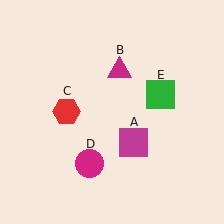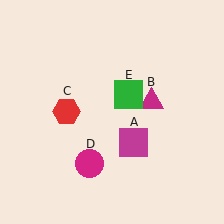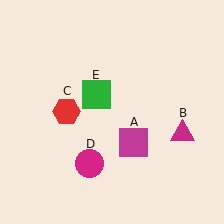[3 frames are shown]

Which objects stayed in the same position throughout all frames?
Magenta square (object A) and red hexagon (object C) and magenta circle (object D) remained stationary.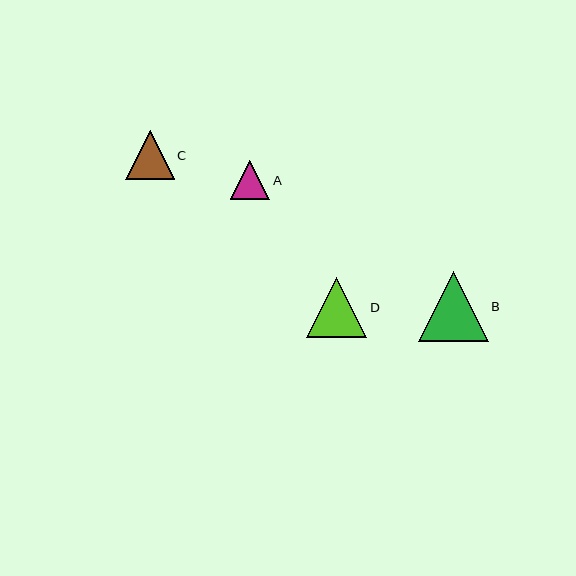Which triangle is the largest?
Triangle B is the largest with a size of approximately 70 pixels.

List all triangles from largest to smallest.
From largest to smallest: B, D, C, A.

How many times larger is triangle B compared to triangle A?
Triangle B is approximately 1.8 times the size of triangle A.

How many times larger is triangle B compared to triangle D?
Triangle B is approximately 1.2 times the size of triangle D.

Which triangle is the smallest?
Triangle A is the smallest with a size of approximately 39 pixels.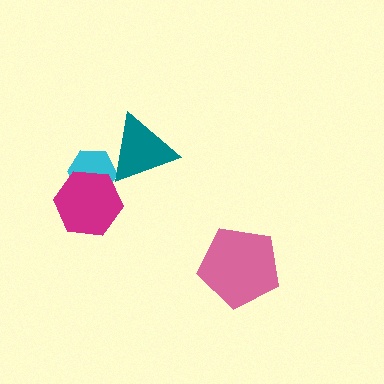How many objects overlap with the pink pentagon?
0 objects overlap with the pink pentagon.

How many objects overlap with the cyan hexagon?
2 objects overlap with the cyan hexagon.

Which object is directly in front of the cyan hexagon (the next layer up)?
The magenta hexagon is directly in front of the cyan hexagon.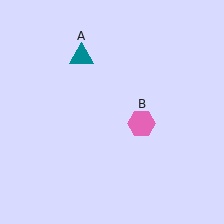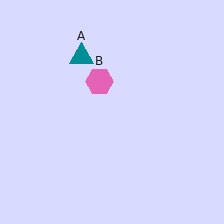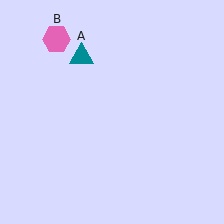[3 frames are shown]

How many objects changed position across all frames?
1 object changed position: pink hexagon (object B).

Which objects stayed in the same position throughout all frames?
Teal triangle (object A) remained stationary.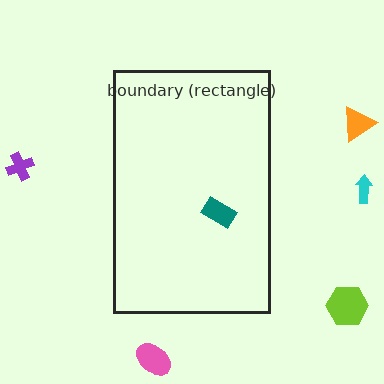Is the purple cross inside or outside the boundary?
Outside.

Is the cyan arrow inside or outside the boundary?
Outside.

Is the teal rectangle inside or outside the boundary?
Inside.